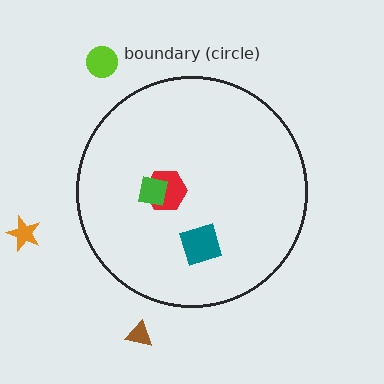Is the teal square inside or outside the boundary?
Inside.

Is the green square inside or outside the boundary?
Inside.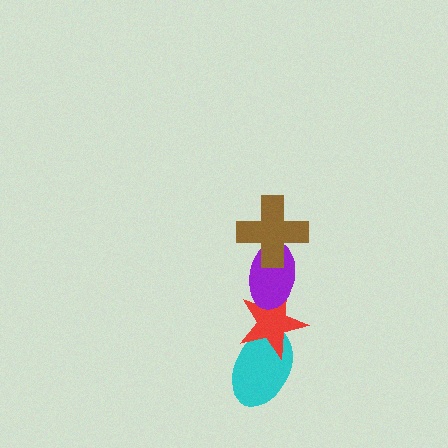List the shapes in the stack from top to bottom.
From top to bottom: the brown cross, the purple ellipse, the red star, the cyan ellipse.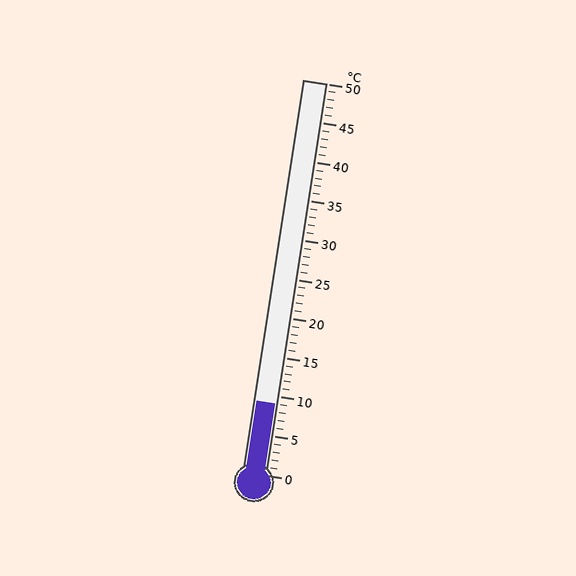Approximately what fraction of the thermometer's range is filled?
The thermometer is filled to approximately 20% of its range.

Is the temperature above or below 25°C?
The temperature is below 25°C.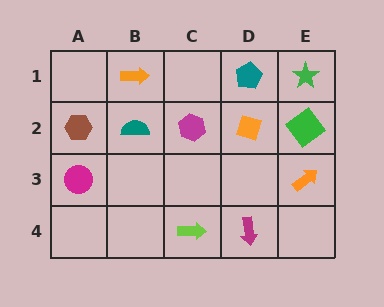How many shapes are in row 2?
5 shapes.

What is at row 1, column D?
A teal pentagon.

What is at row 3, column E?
An orange arrow.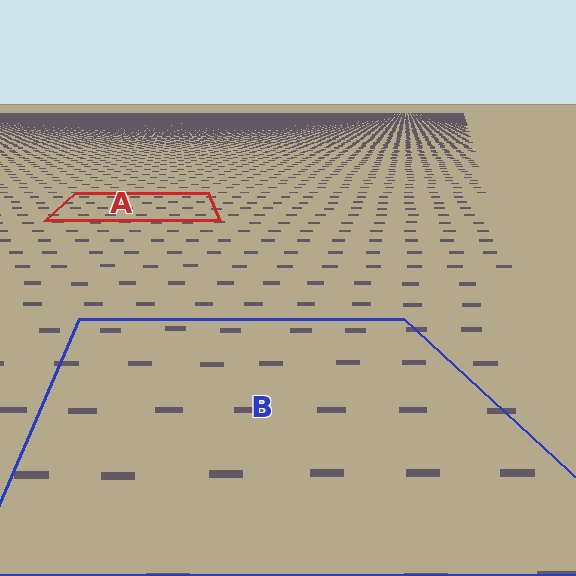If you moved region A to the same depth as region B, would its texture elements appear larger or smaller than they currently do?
They would appear larger. At a closer depth, the same texture elements are projected at a bigger on-screen size.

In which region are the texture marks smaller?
The texture marks are smaller in region A, because it is farther away.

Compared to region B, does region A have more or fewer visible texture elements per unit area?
Region A has more texture elements per unit area — they are packed more densely because it is farther away.